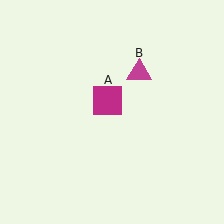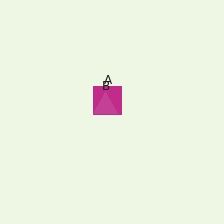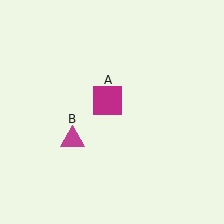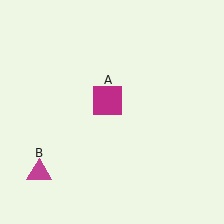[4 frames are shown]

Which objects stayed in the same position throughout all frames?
Magenta square (object A) remained stationary.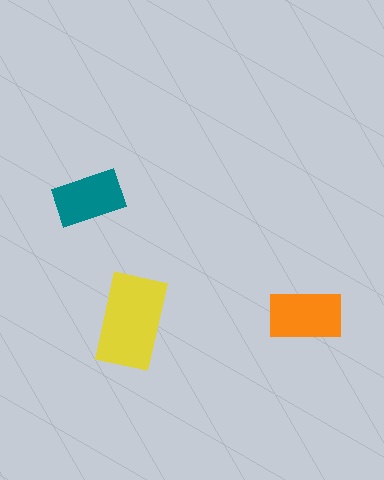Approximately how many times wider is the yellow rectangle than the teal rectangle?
About 1.5 times wider.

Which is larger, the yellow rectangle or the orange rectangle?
The yellow one.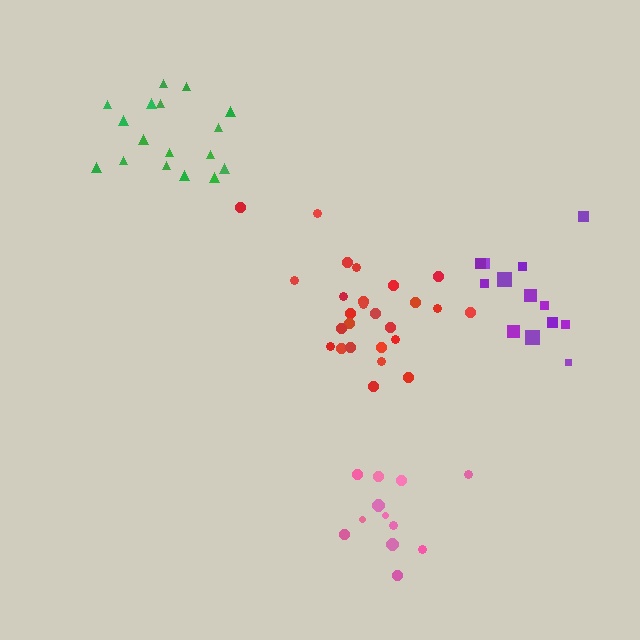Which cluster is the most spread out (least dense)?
Pink.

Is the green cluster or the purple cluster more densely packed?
Green.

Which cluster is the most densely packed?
Red.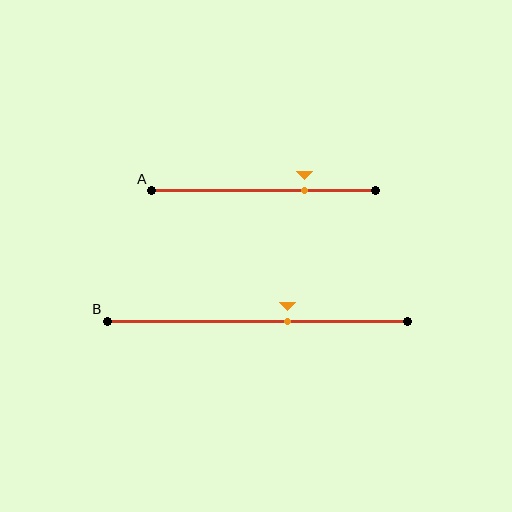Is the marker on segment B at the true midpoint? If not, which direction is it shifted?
No, the marker on segment B is shifted to the right by about 10% of the segment length.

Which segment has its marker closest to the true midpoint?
Segment B has its marker closest to the true midpoint.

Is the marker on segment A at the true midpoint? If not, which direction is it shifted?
No, the marker on segment A is shifted to the right by about 18% of the segment length.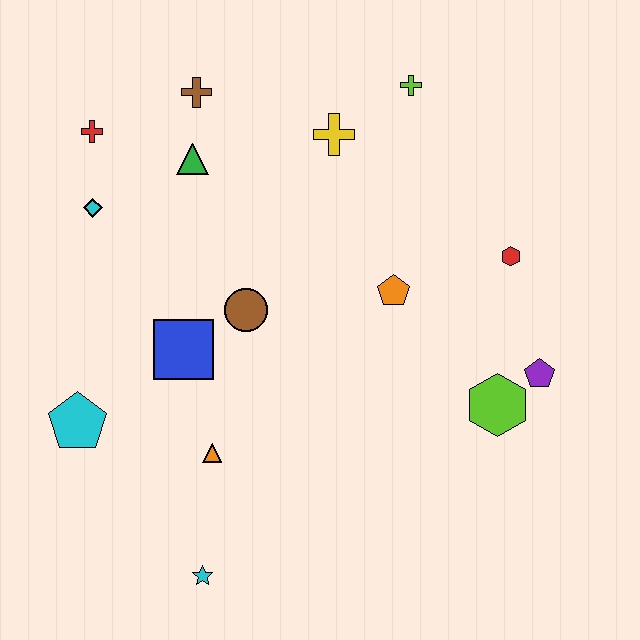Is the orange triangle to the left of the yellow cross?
Yes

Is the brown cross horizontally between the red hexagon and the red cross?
Yes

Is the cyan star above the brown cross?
No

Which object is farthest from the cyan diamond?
The purple pentagon is farthest from the cyan diamond.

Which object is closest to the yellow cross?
The lime cross is closest to the yellow cross.